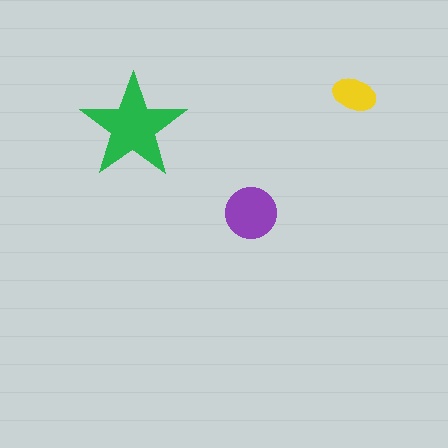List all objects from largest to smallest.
The green star, the purple circle, the yellow ellipse.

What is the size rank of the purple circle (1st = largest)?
2nd.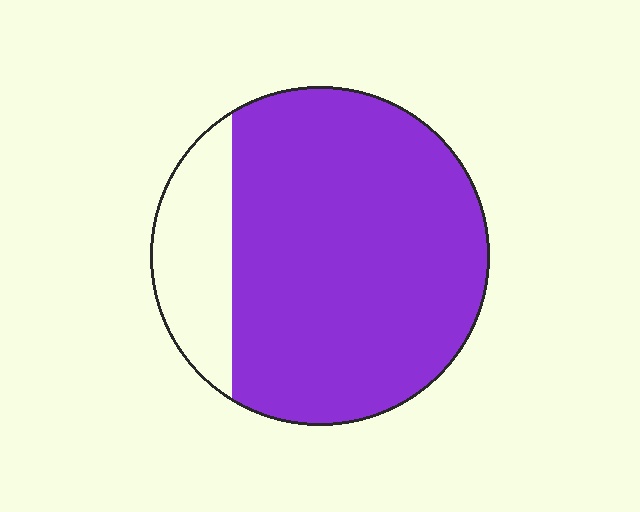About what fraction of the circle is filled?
About four fifths (4/5).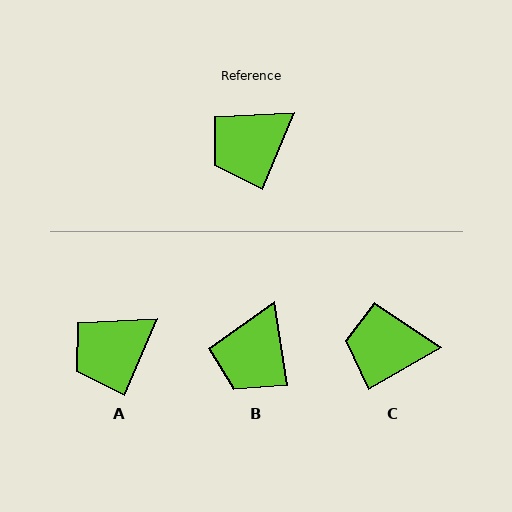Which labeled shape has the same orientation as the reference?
A.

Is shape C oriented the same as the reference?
No, it is off by about 37 degrees.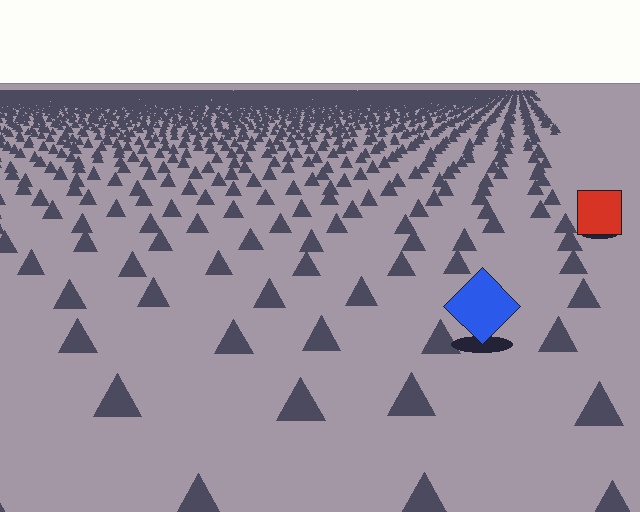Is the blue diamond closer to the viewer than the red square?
Yes. The blue diamond is closer — you can tell from the texture gradient: the ground texture is coarser near it.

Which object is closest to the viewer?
The blue diamond is closest. The texture marks near it are larger and more spread out.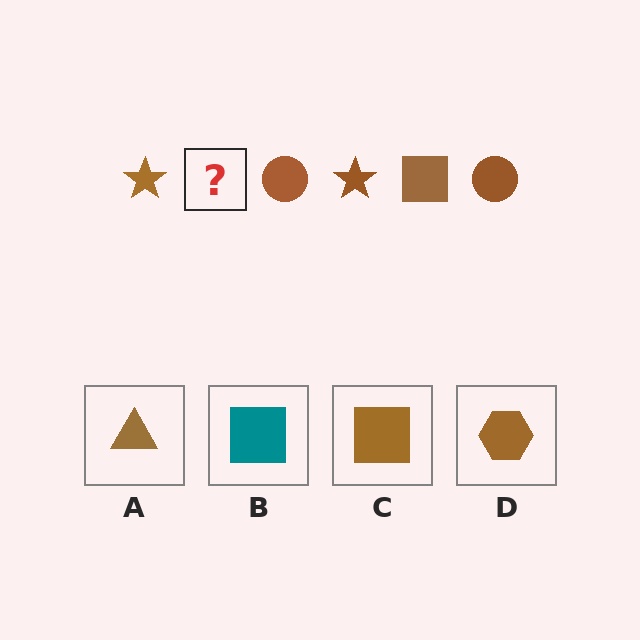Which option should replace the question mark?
Option C.